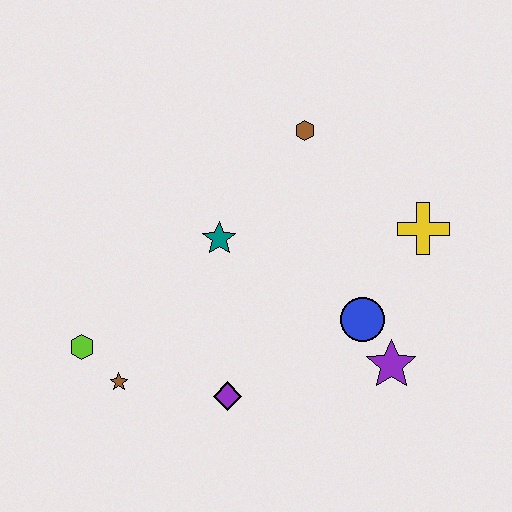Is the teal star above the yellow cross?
No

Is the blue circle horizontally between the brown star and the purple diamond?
No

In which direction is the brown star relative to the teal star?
The brown star is below the teal star.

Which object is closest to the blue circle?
The purple star is closest to the blue circle.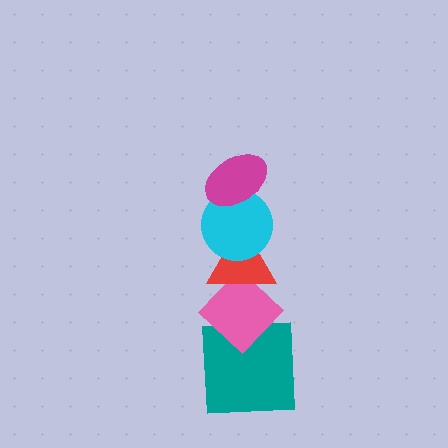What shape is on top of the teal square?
The pink diamond is on top of the teal square.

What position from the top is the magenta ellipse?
The magenta ellipse is 1st from the top.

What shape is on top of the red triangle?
The cyan circle is on top of the red triangle.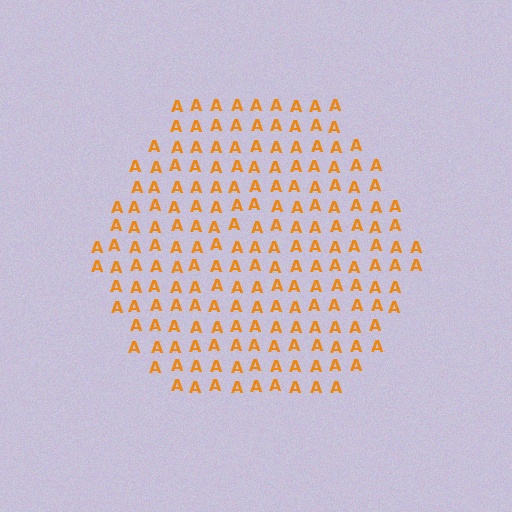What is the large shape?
The large shape is a hexagon.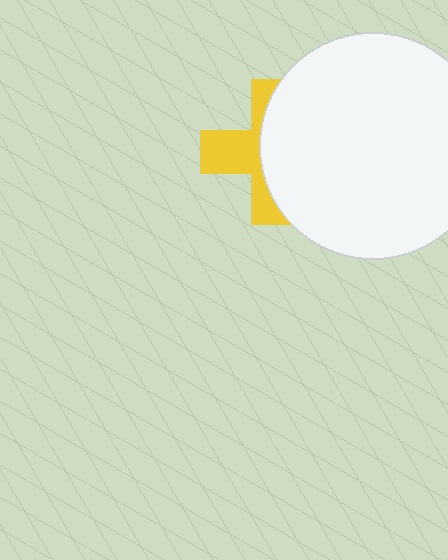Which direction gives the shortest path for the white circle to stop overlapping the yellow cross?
Moving right gives the shortest separation.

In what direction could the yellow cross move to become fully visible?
The yellow cross could move left. That would shift it out from behind the white circle entirely.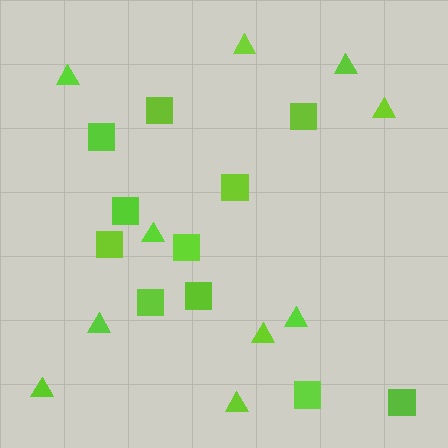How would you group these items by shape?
There are 2 groups: one group of squares (11) and one group of triangles (10).